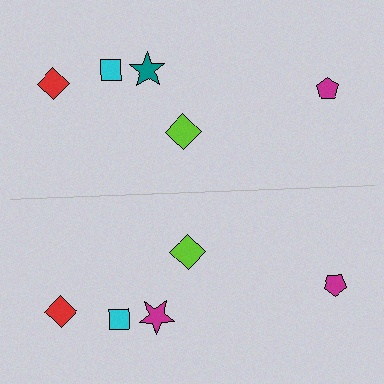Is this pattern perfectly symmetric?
No, the pattern is not perfectly symmetric. The magenta star on the bottom side breaks the symmetry — its mirror counterpart is teal.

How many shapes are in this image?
There are 10 shapes in this image.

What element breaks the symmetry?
The magenta star on the bottom side breaks the symmetry — its mirror counterpart is teal.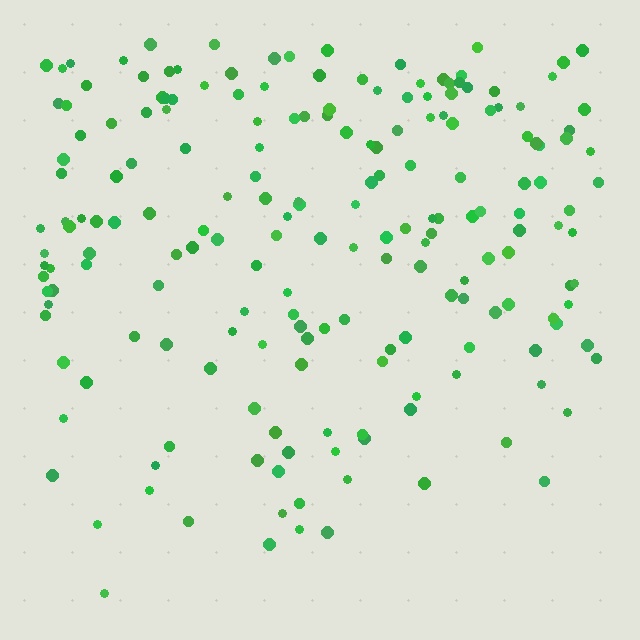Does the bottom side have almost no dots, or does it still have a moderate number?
Still a moderate number, just noticeably fewer than the top.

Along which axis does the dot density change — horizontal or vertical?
Vertical.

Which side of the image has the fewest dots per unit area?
The bottom.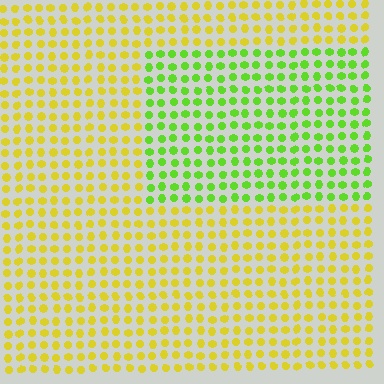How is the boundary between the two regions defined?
The boundary is defined purely by a slight shift in hue (about 46 degrees). Spacing, size, and orientation are identical on both sides.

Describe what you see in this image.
The image is filled with small yellow elements in a uniform arrangement. A rectangle-shaped region is visible where the elements are tinted to a slightly different hue, forming a subtle color boundary.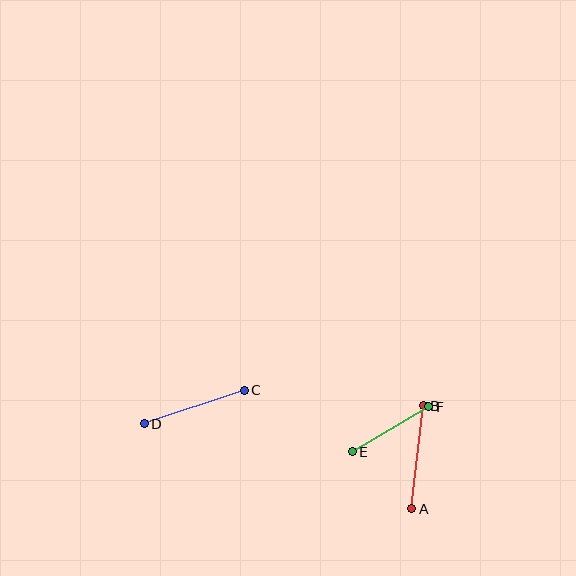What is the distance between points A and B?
The distance is approximately 103 pixels.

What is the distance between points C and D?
The distance is approximately 106 pixels.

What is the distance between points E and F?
The distance is approximately 89 pixels.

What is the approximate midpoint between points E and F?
The midpoint is at approximately (390, 429) pixels.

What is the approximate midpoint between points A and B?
The midpoint is at approximately (417, 457) pixels.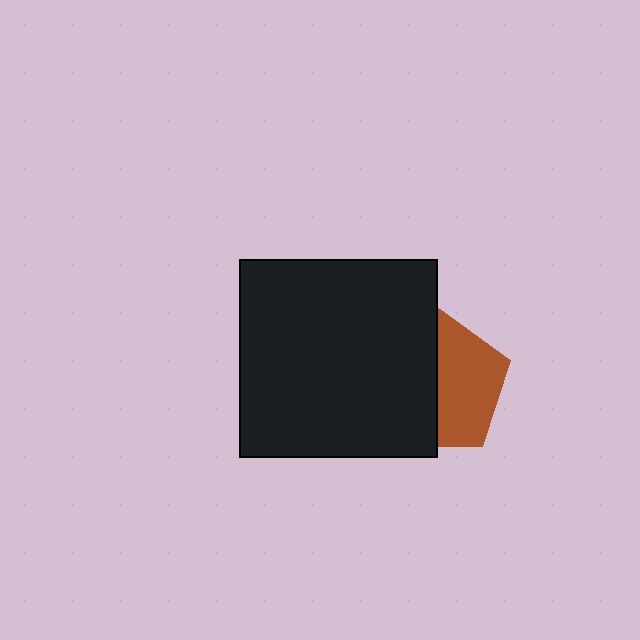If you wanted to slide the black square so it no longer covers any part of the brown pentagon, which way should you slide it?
Slide it left — that is the most direct way to separate the two shapes.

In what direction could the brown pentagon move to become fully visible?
The brown pentagon could move right. That would shift it out from behind the black square entirely.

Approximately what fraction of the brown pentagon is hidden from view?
Roughly 50% of the brown pentagon is hidden behind the black square.